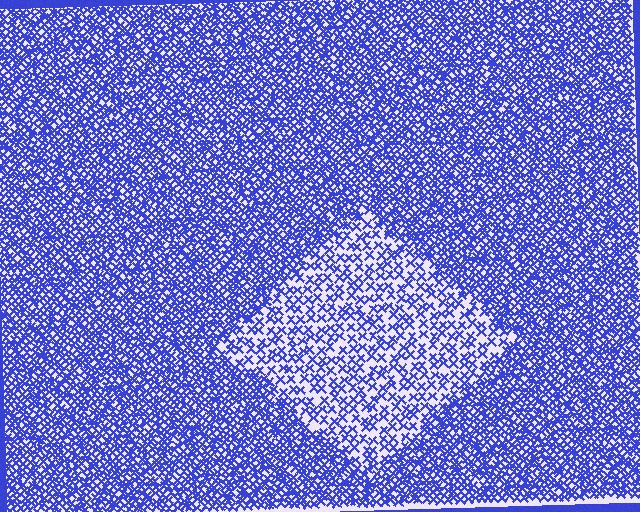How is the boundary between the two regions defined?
The boundary is defined by a change in element density (approximately 2.1x ratio). All elements are the same color, size, and shape.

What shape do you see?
I see a diamond.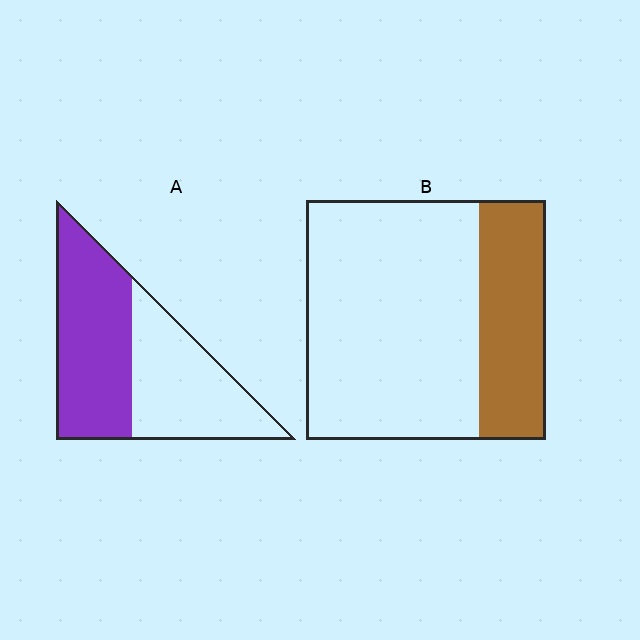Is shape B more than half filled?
No.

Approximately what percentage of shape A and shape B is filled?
A is approximately 55% and B is approximately 30%.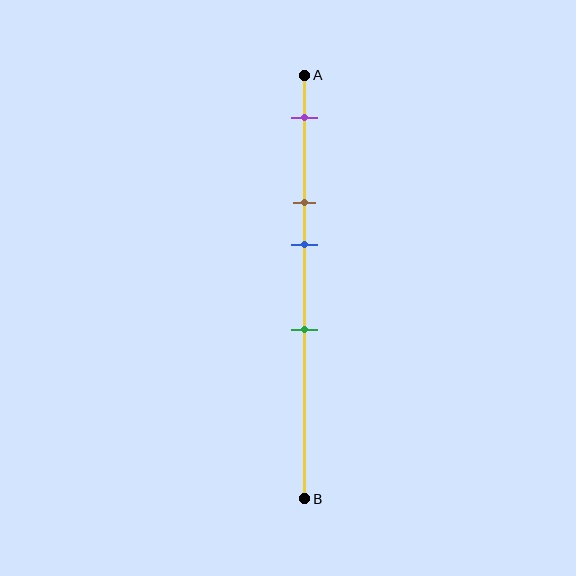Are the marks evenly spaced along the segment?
No, the marks are not evenly spaced.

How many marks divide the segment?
There are 4 marks dividing the segment.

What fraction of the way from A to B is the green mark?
The green mark is approximately 60% (0.6) of the way from A to B.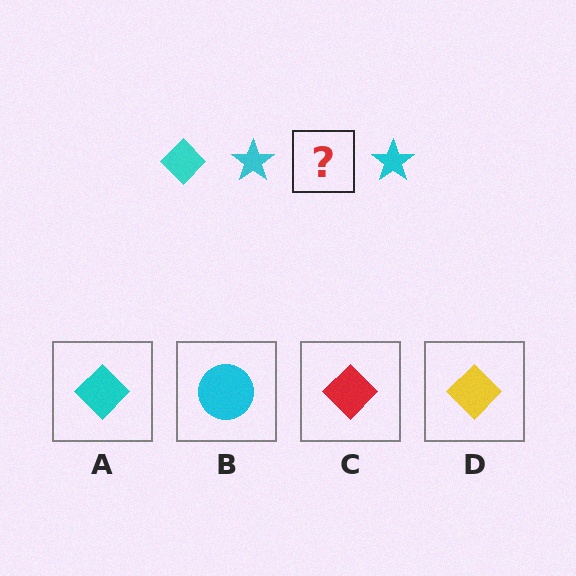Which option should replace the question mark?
Option A.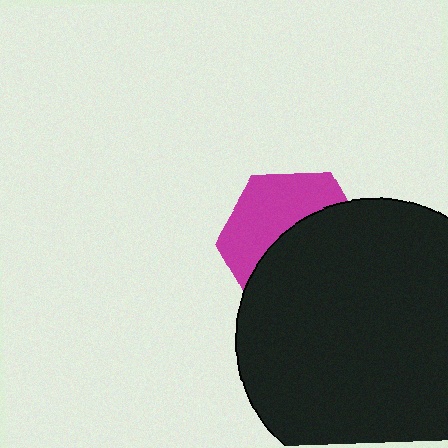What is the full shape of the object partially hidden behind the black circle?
The partially hidden object is a magenta hexagon.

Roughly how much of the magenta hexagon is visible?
A small part of it is visible (roughly 43%).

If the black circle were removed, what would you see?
You would see the complete magenta hexagon.